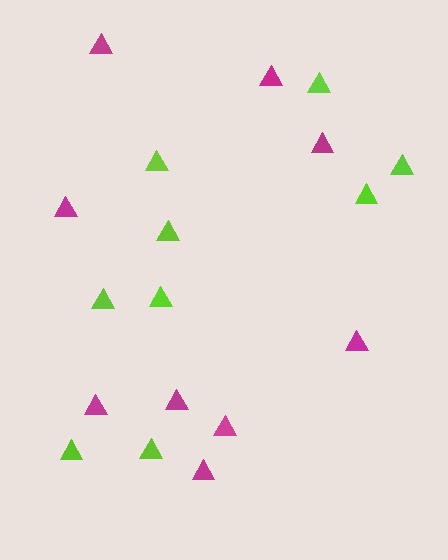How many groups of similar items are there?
There are 2 groups: one group of lime triangles (9) and one group of magenta triangles (9).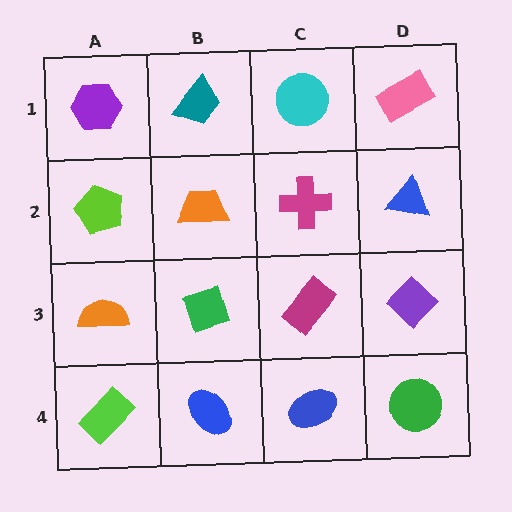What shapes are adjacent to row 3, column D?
A blue triangle (row 2, column D), a green circle (row 4, column D), a magenta rectangle (row 3, column C).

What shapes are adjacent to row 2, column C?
A cyan circle (row 1, column C), a magenta rectangle (row 3, column C), an orange trapezoid (row 2, column B), a blue triangle (row 2, column D).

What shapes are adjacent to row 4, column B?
A green diamond (row 3, column B), a lime rectangle (row 4, column A), a blue ellipse (row 4, column C).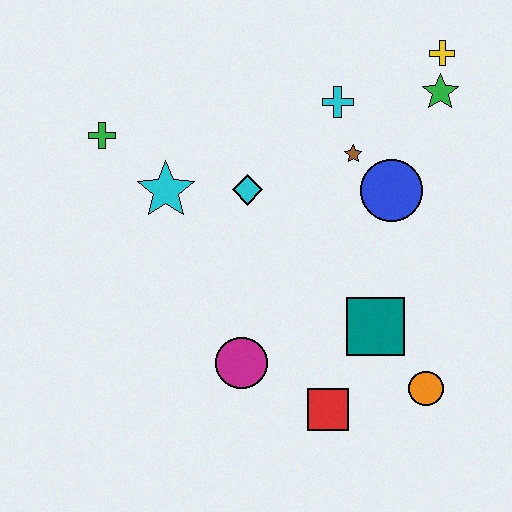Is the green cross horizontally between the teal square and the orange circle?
No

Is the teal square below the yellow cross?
Yes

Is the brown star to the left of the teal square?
Yes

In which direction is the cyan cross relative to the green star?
The cyan cross is to the left of the green star.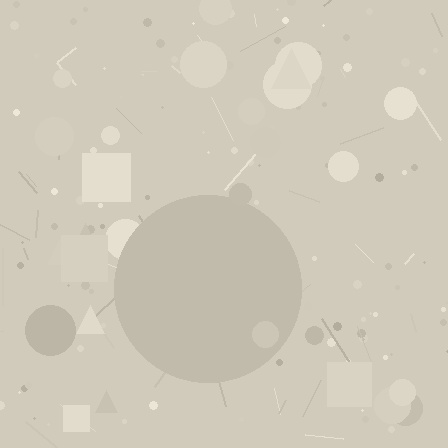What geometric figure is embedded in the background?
A circle is embedded in the background.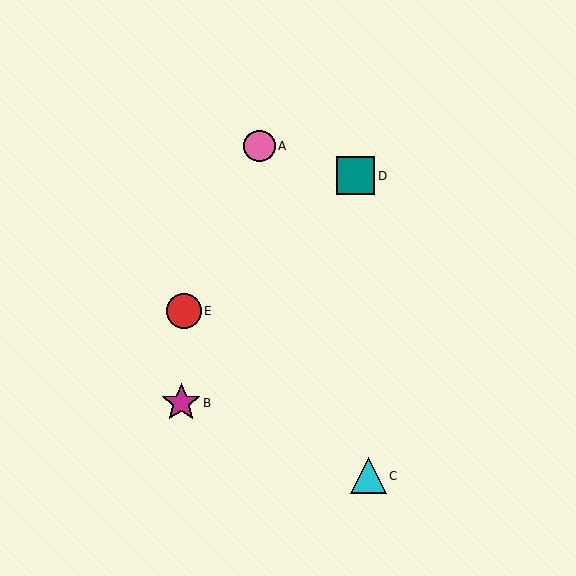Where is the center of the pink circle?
The center of the pink circle is at (259, 146).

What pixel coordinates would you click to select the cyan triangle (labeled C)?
Click at (368, 476) to select the cyan triangle C.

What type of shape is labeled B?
Shape B is a magenta star.